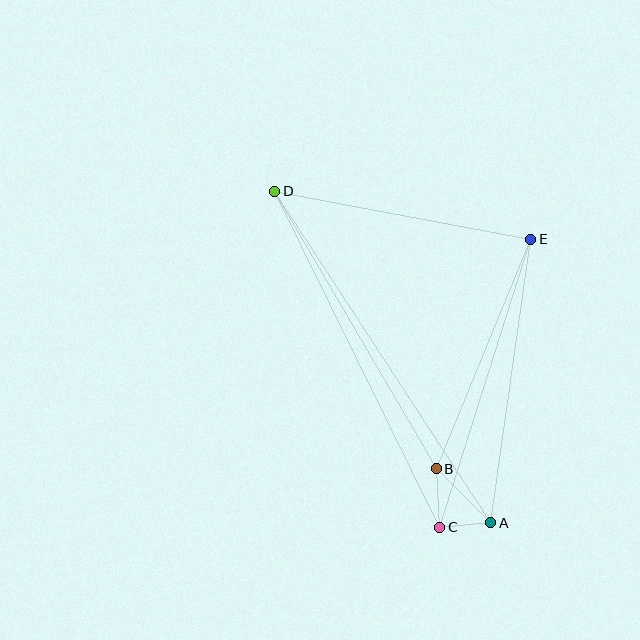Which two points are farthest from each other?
Points A and D are farthest from each other.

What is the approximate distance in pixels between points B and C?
The distance between B and C is approximately 59 pixels.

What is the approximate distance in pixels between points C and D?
The distance between C and D is approximately 374 pixels.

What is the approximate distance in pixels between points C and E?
The distance between C and E is approximately 302 pixels.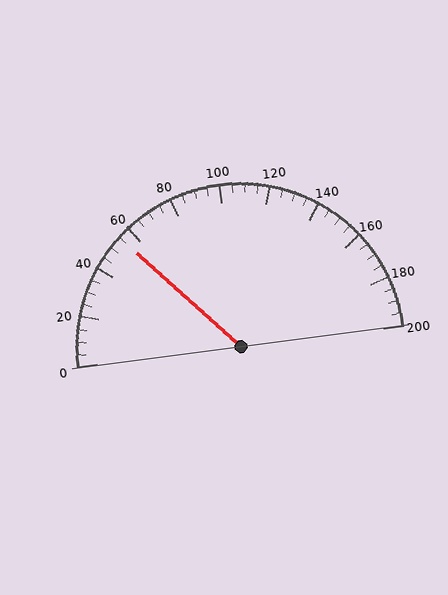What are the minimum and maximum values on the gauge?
The gauge ranges from 0 to 200.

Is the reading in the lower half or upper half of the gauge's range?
The reading is in the lower half of the range (0 to 200).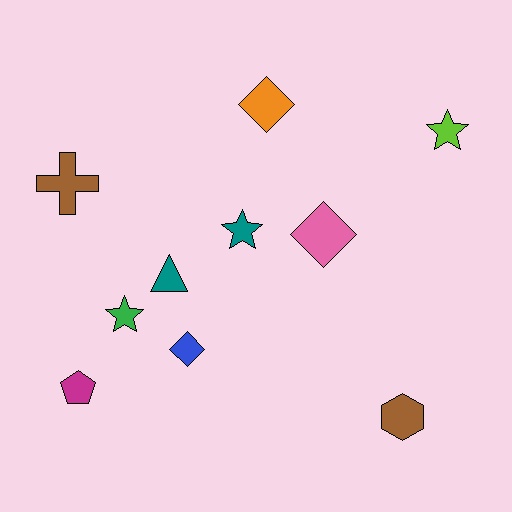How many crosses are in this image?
There is 1 cross.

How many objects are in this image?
There are 10 objects.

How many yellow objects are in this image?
There are no yellow objects.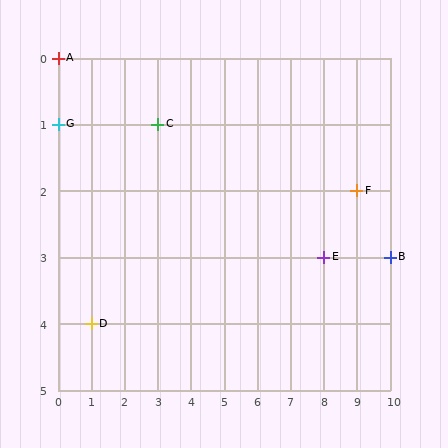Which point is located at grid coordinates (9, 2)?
Point F is at (9, 2).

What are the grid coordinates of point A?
Point A is at grid coordinates (0, 0).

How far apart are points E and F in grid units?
Points E and F are 1 column and 1 row apart (about 1.4 grid units diagonally).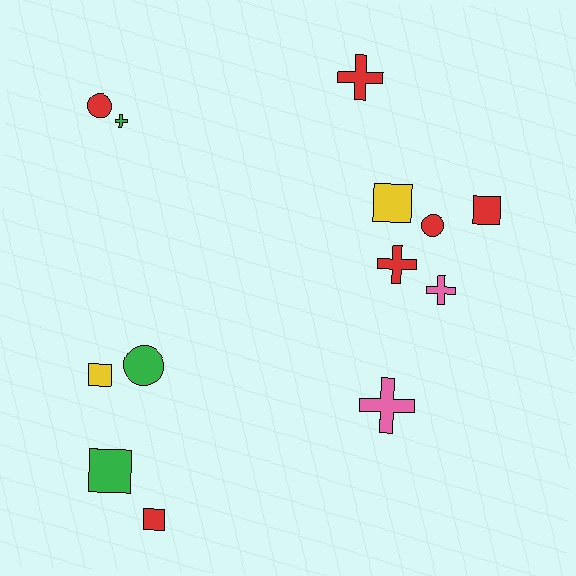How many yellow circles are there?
There are no yellow circles.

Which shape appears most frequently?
Square, with 5 objects.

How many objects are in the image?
There are 13 objects.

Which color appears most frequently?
Red, with 6 objects.